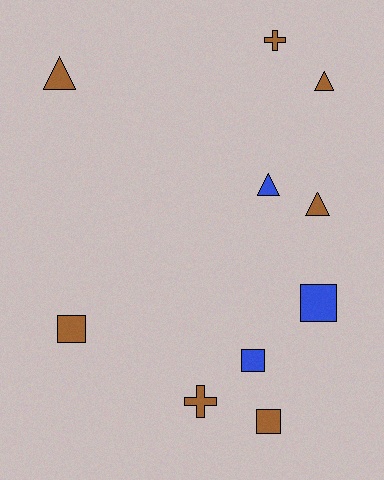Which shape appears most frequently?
Square, with 4 objects.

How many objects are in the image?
There are 10 objects.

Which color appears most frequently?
Brown, with 7 objects.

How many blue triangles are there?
There is 1 blue triangle.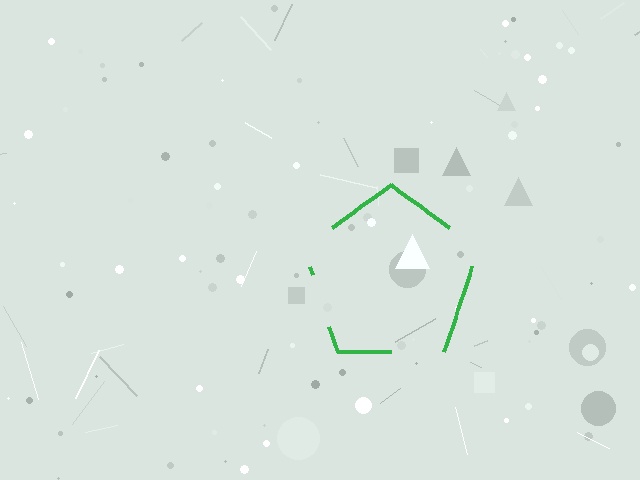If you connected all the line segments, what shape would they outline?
They would outline a pentagon.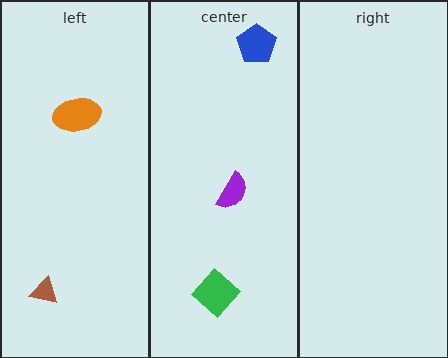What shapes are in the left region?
The orange ellipse, the brown triangle.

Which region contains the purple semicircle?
The center region.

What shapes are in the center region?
The green diamond, the purple semicircle, the blue pentagon.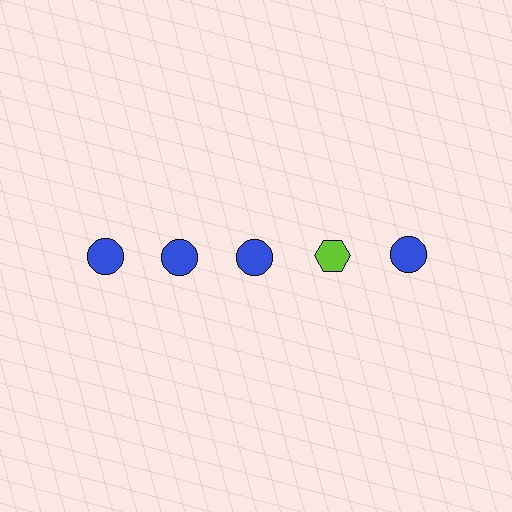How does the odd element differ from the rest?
It differs in both color (lime instead of blue) and shape (hexagon instead of circle).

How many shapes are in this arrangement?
There are 5 shapes arranged in a grid pattern.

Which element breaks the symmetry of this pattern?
The lime hexagon in the top row, second from right column breaks the symmetry. All other shapes are blue circles.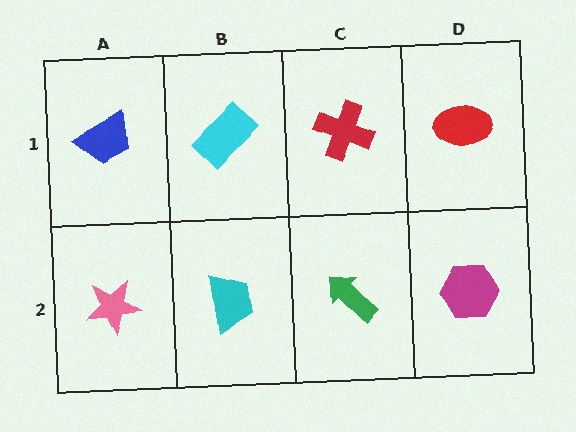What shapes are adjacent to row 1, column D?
A magenta hexagon (row 2, column D), a red cross (row 1, column C).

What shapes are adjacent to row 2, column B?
A cyan rectangle (row 1, column B), a pink star (row 2, column A), a green arrow (row 2, column C).